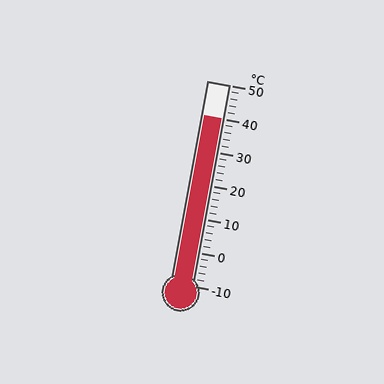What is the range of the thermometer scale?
The thermometer scale ranges from -10°C to 50°C.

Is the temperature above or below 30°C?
The temperature is above 30°C.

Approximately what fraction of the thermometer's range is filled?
The thermometer is filled to approximately 85% of its range.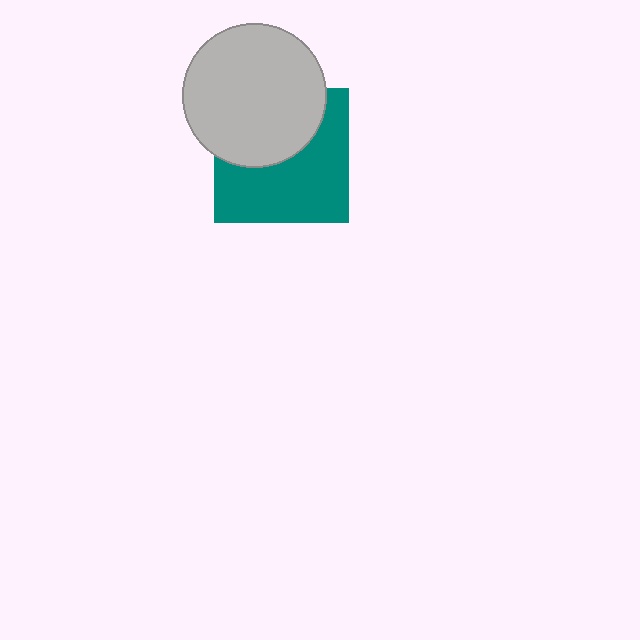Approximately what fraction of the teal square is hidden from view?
Roughly 42% of the teal square is hidden behind the light gray circle.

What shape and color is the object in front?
The object in front is a light gray circle.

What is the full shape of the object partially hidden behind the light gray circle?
The partially hidden object is a teal square.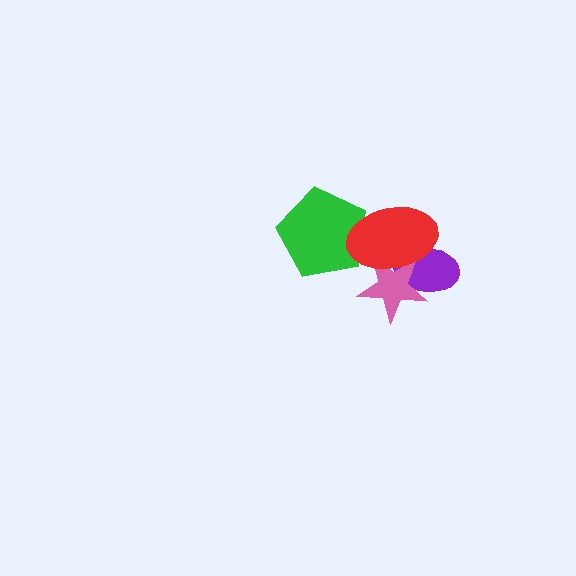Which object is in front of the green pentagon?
The red ellipse is in front of the green pentagon.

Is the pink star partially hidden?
Yes, it is partially covered by another shape.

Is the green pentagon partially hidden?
Yes, it is partially covered by another shape.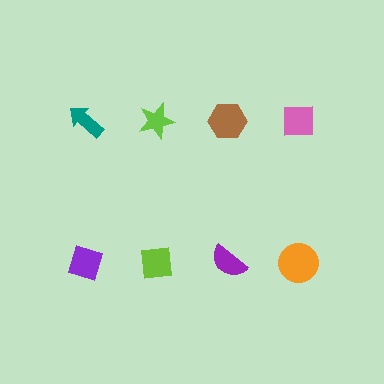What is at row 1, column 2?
A lime star.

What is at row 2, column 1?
A purple diamond.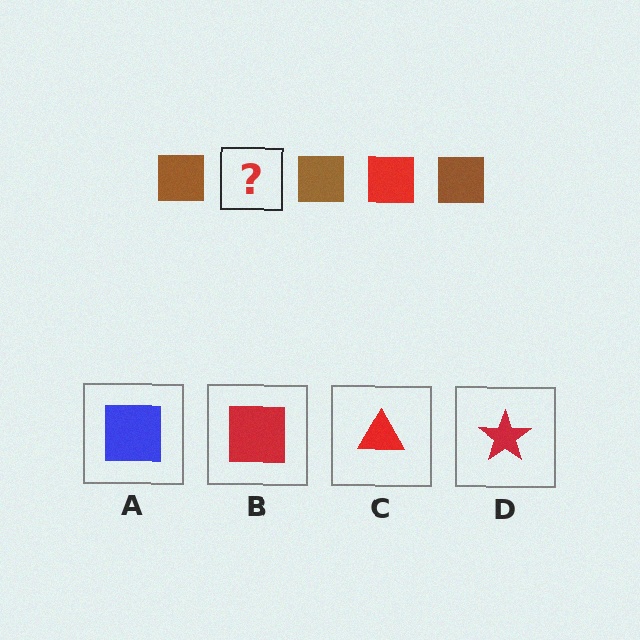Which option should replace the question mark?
Option B.